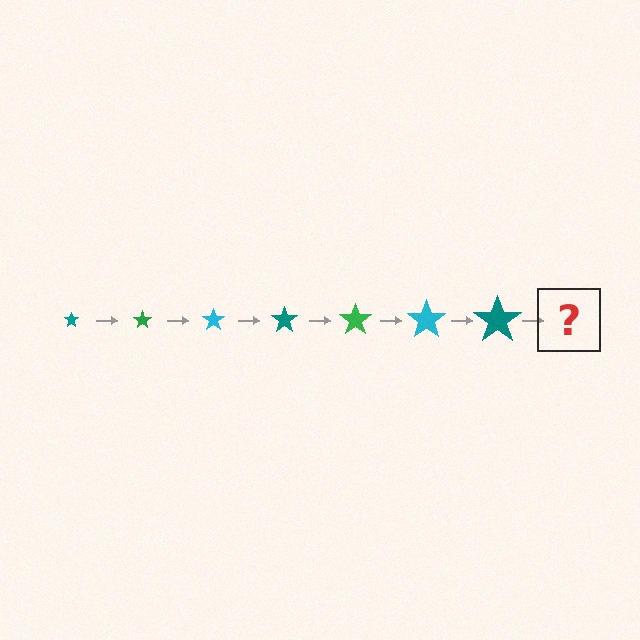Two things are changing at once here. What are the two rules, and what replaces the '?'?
The two rules are that the star grows larger each step and the color cycles through teal, green, and cyan. The '?' should be a green star, larger than the previous one.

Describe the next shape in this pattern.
It should be a green star, larger than the previous one.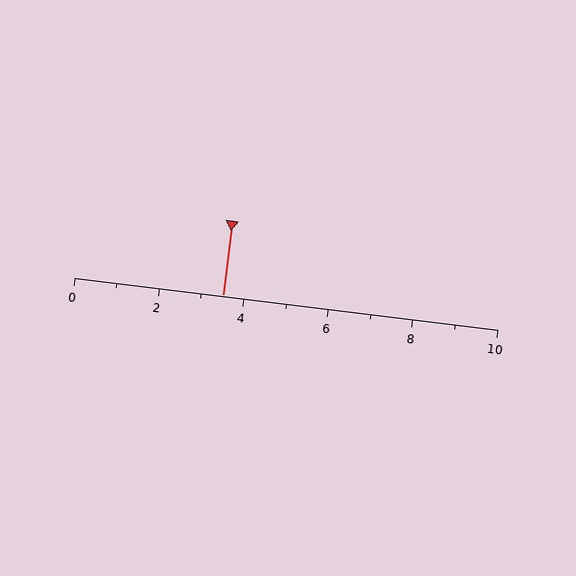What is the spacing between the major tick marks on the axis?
The major ticks are spaced 2 apart.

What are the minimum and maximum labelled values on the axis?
The axis runs from 0 to 10.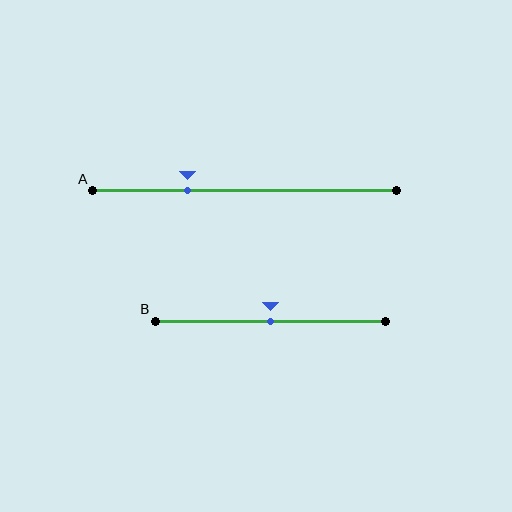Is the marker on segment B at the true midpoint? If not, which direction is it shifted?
Yes, the marker on segment B is at the true midpoint.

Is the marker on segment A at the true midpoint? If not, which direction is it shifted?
No, the marker on segment A is shifted to the left by about 19% of the segment length.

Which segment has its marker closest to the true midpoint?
Segment B has its marker closest to the true midpoint.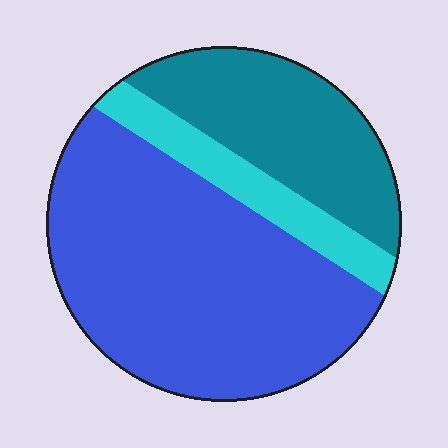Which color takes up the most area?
Blue, at roughly 60%.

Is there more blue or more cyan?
Blue.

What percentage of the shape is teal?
Teal takes up about one quarter (1/4) of the shape.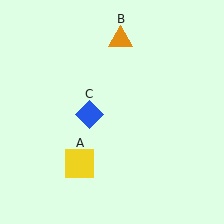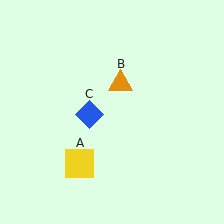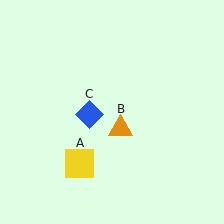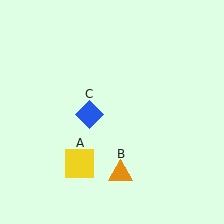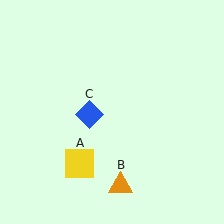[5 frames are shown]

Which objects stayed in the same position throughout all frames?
Yellow square (object A) and blue diamond (object C) remained stationary.